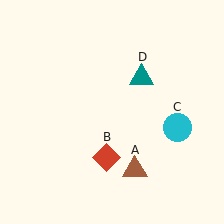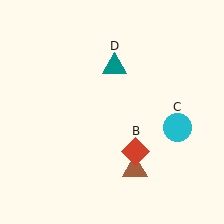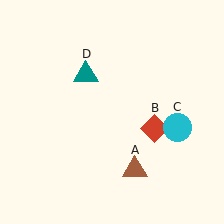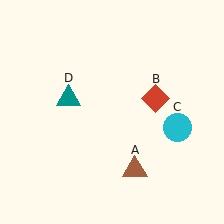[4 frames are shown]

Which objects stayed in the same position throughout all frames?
Brown triangle (object A) and cyan circle (object C) remained stationary.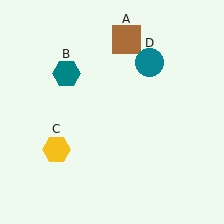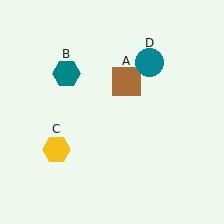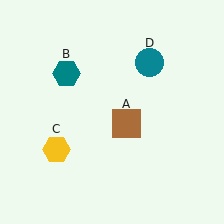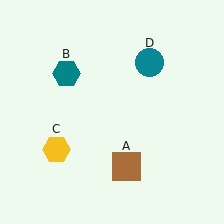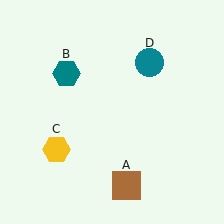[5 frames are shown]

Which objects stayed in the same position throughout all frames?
Teal hexagon (object B) and yellow hexagon (object C) and teal circle (object D) remained stationary.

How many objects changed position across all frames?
1 object changed position: brown square (object A).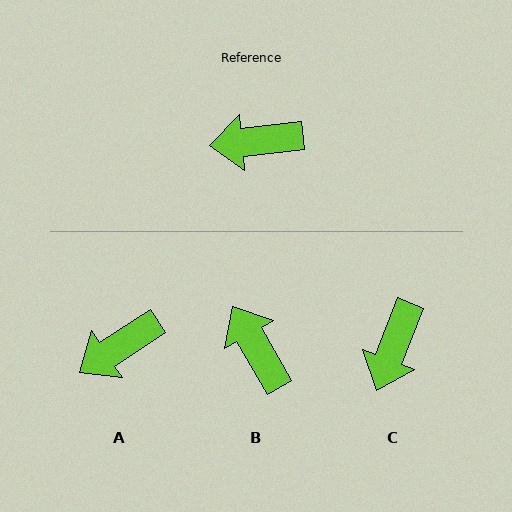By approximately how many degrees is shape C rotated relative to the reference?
Approximately 63 degrees counter-clockwise.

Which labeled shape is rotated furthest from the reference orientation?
B, about 65 degrees away.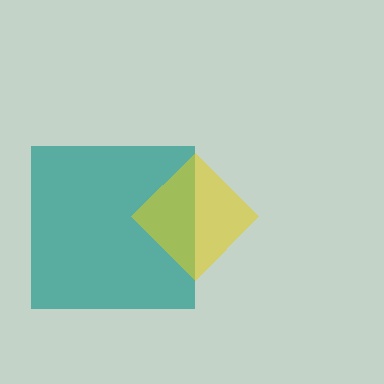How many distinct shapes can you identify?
There are 2 distinct shapes: a teal square, a yellow diamond.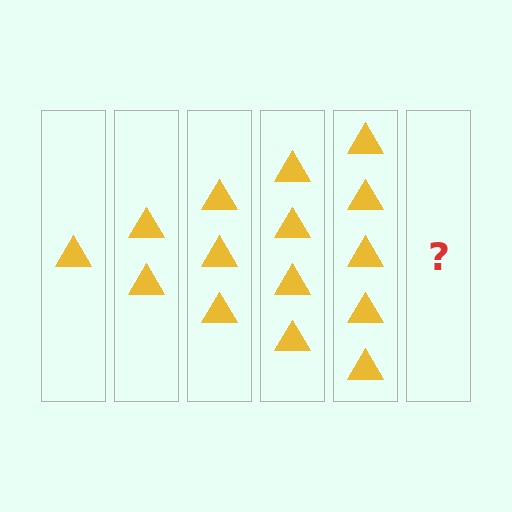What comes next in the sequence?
The next element should be 6 triangles.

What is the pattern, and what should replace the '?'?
The pattern is that each step adds one more triangle. The '?' should be 6 triangles.